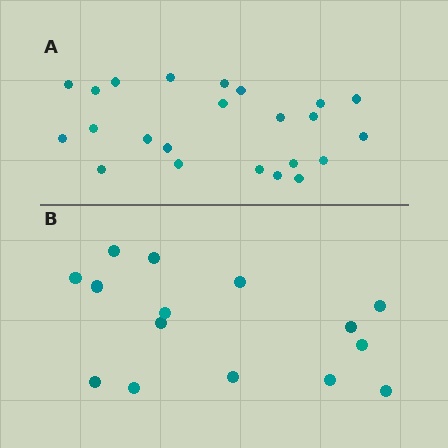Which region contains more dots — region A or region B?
Region A (the top region) has more dots.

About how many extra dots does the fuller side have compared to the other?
Region A has roughly 8 or so more dots than region B.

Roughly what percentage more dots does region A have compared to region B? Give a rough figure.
About 55% more.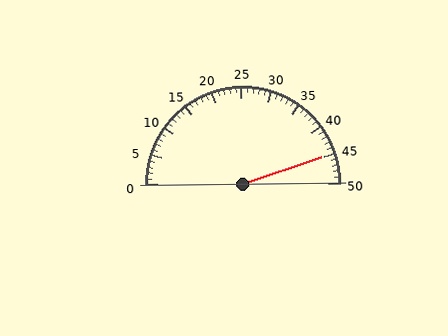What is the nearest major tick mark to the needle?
The nearest major tick mark is 45.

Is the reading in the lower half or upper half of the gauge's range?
The reading is in the upper half of the range (0 to 50).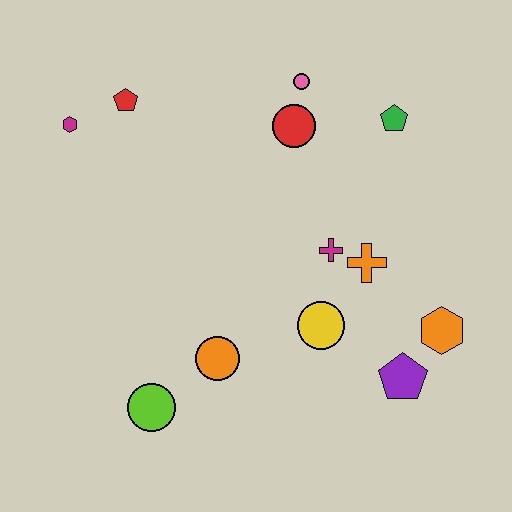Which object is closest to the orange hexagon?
The purple pentagon is closest to the orange hexagon.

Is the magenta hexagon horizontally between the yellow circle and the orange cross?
No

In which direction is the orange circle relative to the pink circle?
The orange circle is below the pink circle.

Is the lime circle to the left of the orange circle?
Yes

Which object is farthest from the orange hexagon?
The magenta hexagon is farthest from the orange hexagon.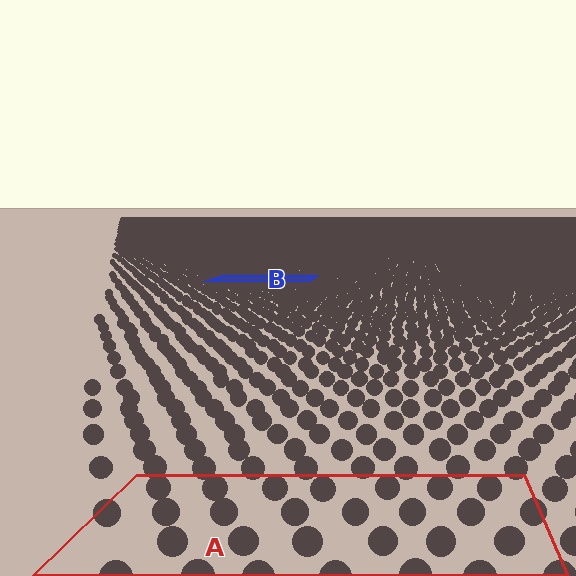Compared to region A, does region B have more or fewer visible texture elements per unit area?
Region B has more texture elements per unit area — they are packed more densely because it is farther away.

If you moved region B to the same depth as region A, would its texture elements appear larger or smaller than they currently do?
They would appear larger. At a closer depth, the same texture elements are projected at a bigger on-screen size.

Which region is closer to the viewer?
Region A is closer. The texture elements there are larger and more spread out.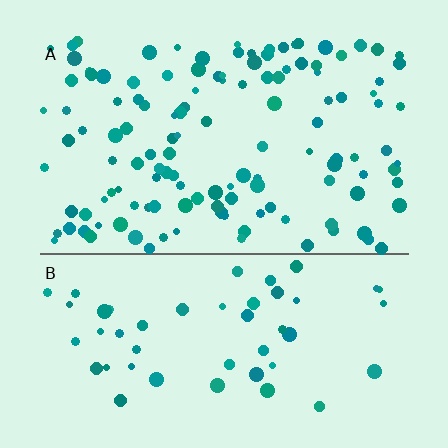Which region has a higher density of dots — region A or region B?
A (the top).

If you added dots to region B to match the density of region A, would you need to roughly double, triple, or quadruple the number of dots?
Approximately double.